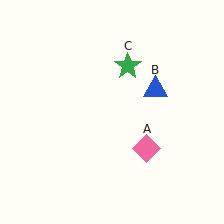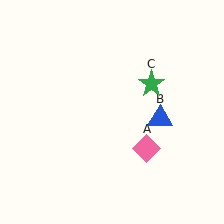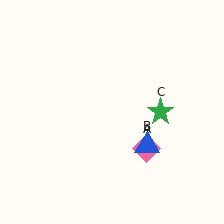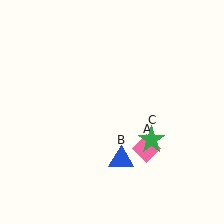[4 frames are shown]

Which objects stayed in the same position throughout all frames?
Pink diamond (object A) remained stationary.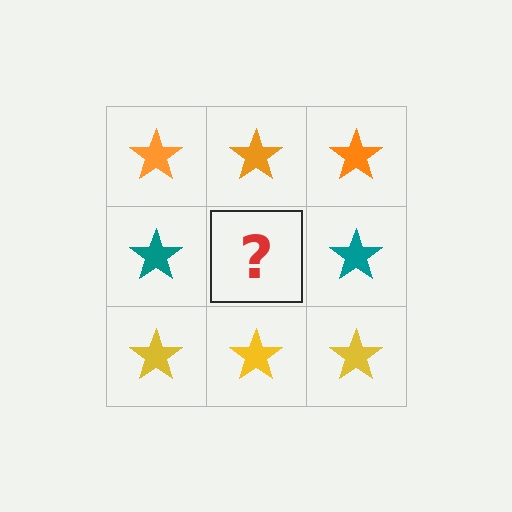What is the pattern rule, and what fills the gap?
The rule is that each row has a consistent color. The gap should be filled with a teal star.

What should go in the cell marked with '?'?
The missing cell should contain a teal star.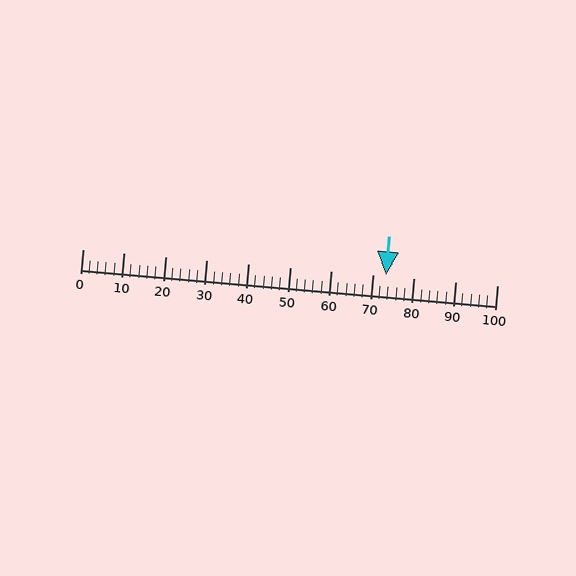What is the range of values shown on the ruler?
The ruler shows values from 0 to 100.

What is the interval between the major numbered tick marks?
The major tick marks are spaced 10 units apart.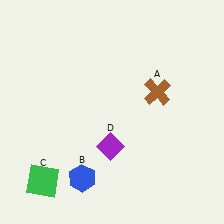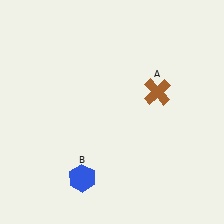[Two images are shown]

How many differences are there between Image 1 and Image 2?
There are 2 differences between the two images.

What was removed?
The purple diamond (D), the green square (C) were removed in Image 2.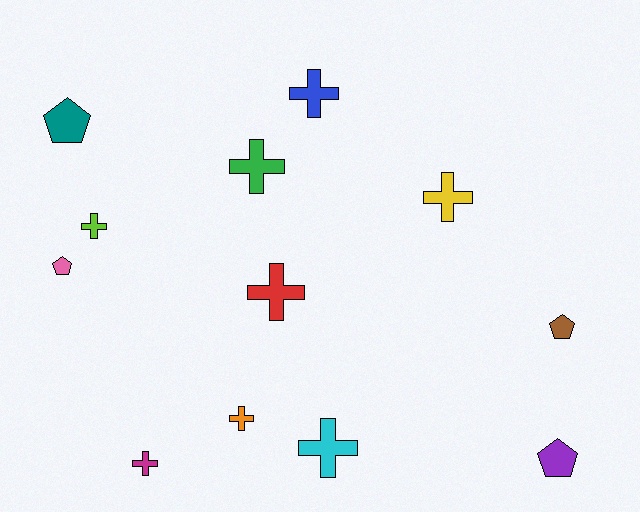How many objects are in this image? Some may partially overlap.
There are 12 objects.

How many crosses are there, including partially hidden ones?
There are 8 crosses.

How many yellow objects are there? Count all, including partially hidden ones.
There is 1 yellow object.